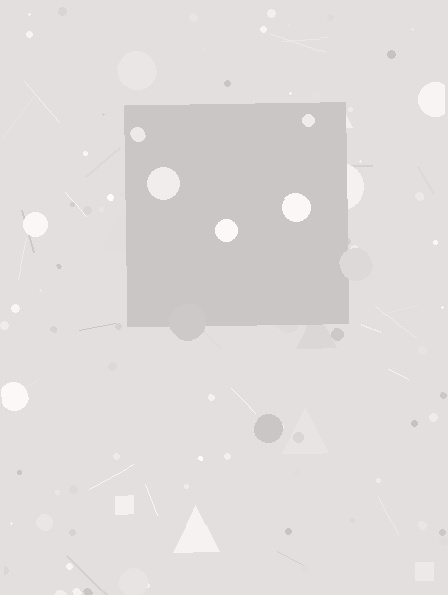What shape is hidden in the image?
A square is hidden in the image.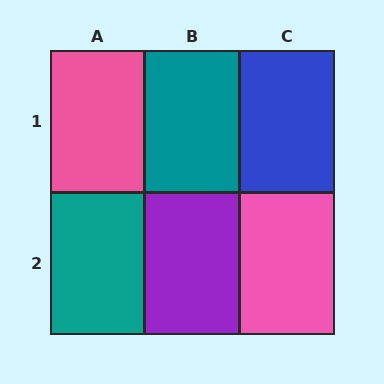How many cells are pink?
2 cells are pink.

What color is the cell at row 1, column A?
Pink.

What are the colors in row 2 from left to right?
Teal, purple, pink.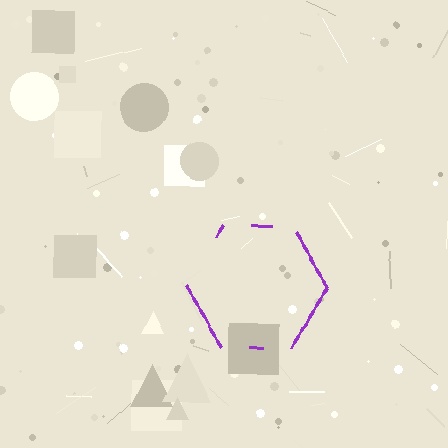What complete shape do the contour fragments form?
The contour fragments form a hexagon.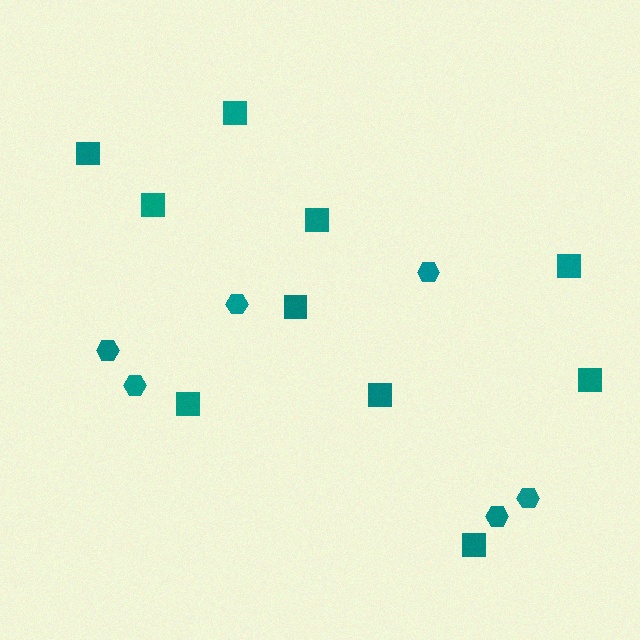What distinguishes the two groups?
There are 2 groups: one group of squares (10) and one group of hexagons (6).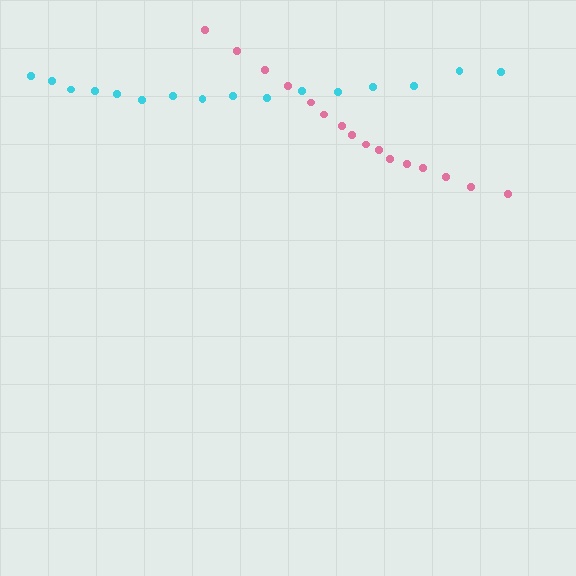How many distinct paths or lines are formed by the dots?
There are 2 distinct paths.